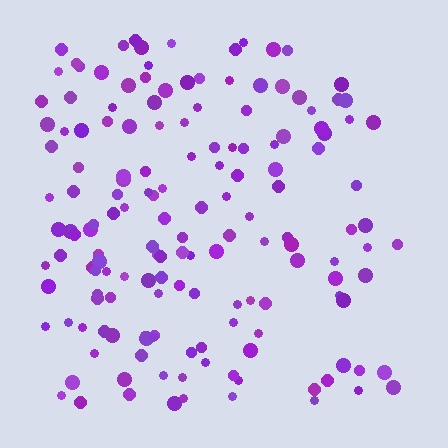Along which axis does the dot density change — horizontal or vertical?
Horizontal.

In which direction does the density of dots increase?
From right to left, with the left side densest.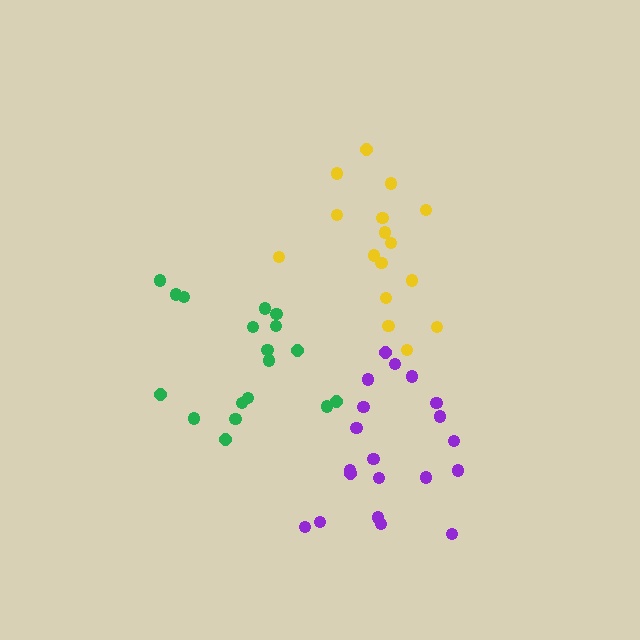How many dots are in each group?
Group 1: 20 dots, Group 2: 16 dots, Group 3: 18 dots (54 total).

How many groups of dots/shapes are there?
There are 3 groups.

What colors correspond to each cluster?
The clusters are colored: purple, yellow, green.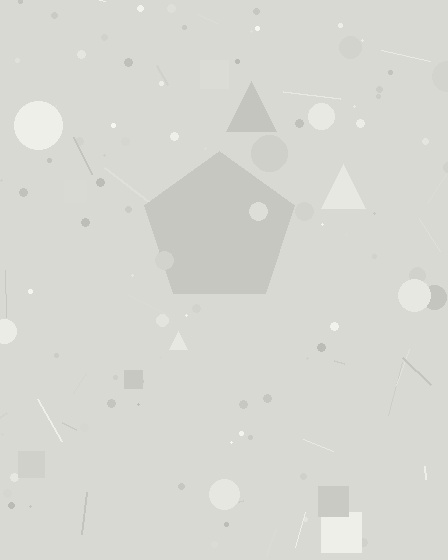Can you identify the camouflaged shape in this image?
The camouflaged shape is a pentagon.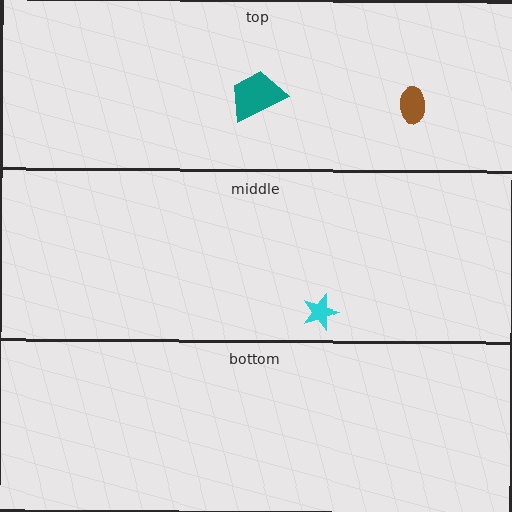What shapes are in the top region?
The teal trapezoid, the brown ellipse.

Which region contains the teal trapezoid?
The top region.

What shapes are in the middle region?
The cyan star.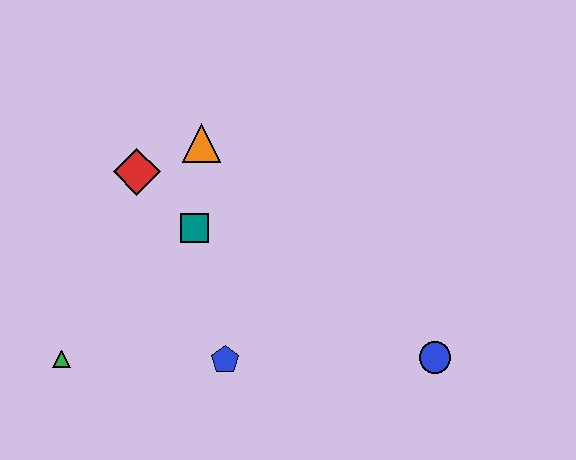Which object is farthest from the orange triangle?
The blue circle is farthest from the orange triangle.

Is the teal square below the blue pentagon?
No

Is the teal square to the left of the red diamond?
No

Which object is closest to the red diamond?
The orange triangle is closest to the red diamond.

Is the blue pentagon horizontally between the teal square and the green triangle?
No